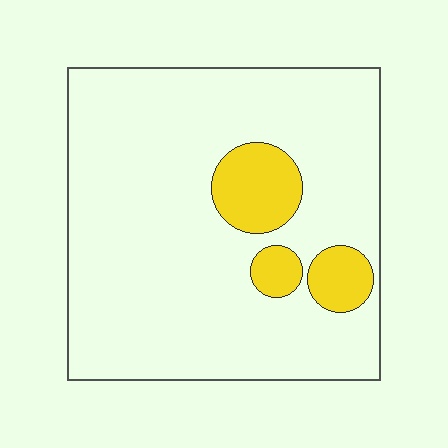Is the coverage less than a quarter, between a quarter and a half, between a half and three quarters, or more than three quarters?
Less than a quarter.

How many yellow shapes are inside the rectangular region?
3.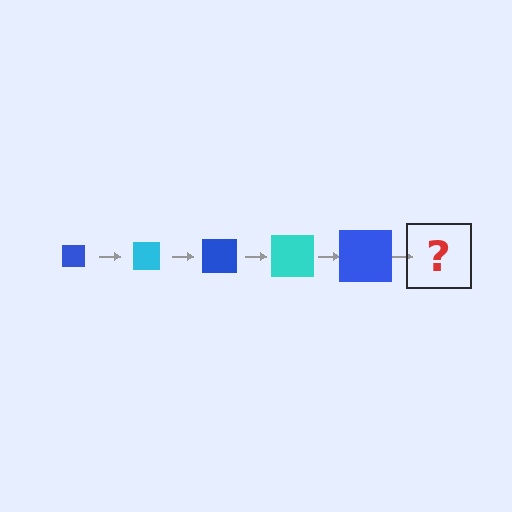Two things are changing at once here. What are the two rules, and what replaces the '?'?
The two rules are that the square grows larger each step and the color cycles through blue and cyan. The '?' should be a cyan square, larger than the previous one.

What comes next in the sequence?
The next element should be a cyan square, larger than the previous one.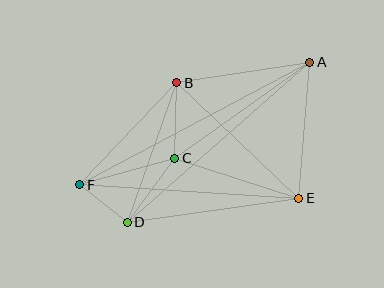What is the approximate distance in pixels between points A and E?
The distance between A and E is approximately 136 pixels.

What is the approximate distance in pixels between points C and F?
The distance between C and F is approximately 98 pixels.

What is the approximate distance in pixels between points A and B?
The distance between A and B is approximately 135 pixels.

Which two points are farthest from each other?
Points A and F are farthest from each other.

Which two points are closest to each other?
Points D and F are closest to each other.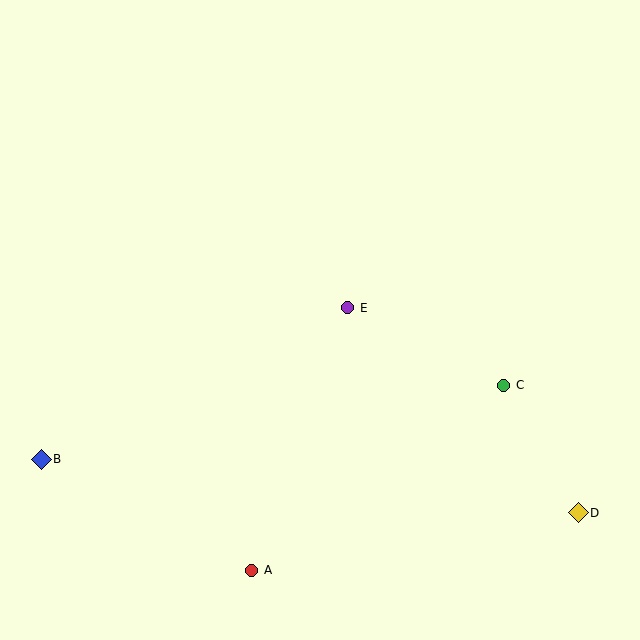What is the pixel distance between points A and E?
The distance between A and E is 279 pixels.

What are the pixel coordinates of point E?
Point E is at (348, 308).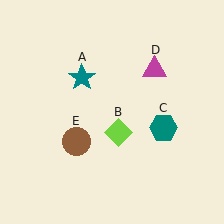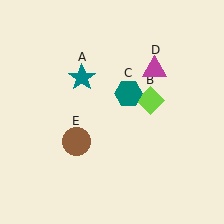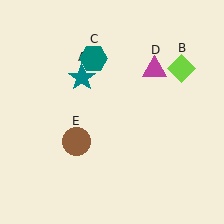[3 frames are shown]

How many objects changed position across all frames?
2 objects changed position: lime diamond (object B), teal hexagon (object C).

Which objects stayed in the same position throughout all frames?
Teal star (object A) and magenta triangle (object D) and brown circle (object E) remained stationary.